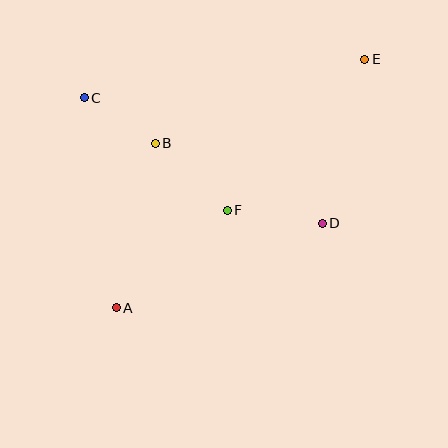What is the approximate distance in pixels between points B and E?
The distance between B and E is approximately 226 pixels.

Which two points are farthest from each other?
Points A and E are farthest from each other.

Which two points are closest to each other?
Points B and C are closest to each other.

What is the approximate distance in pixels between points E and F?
The distance between E and F is approximately 204 pixels.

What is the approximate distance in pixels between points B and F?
The distance between B and F is approximately 98 pixels.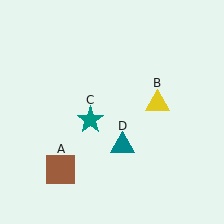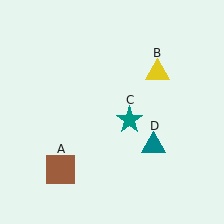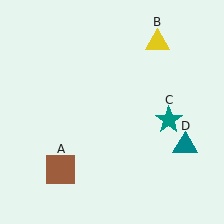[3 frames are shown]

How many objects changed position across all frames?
3 objects changed position: yellow triangle (object B), teal star (object C), teal triangle (object D).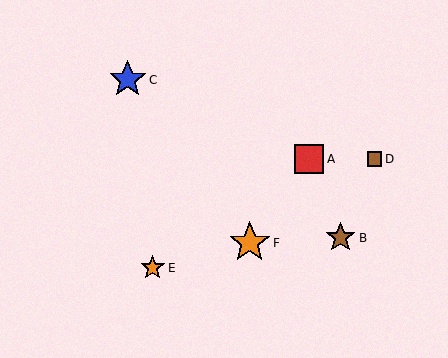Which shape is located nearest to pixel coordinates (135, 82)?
The blue star (labeled C) at (128, 80) is nearest to that location.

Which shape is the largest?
The orange star (labeled F) is the largest.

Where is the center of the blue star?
The center of the blue star is at (128, 80).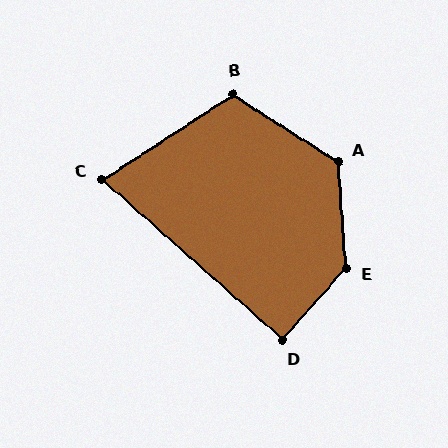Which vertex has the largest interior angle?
E, at approximately 134 degrees.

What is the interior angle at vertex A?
Approximately 127 degrees (obtuse).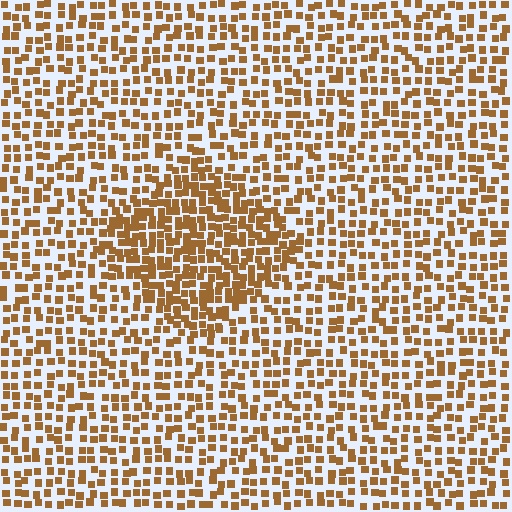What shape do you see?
I see a diamond.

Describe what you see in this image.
The image contains small brown elements arranged at two different densities. A diamond-shaped region is visible where the elements are more densely packed than the surrounding area.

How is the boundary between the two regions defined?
The boundary is defined by a change in element density (approximately 1.7x ratio). All elements are the same color, size, and shape.